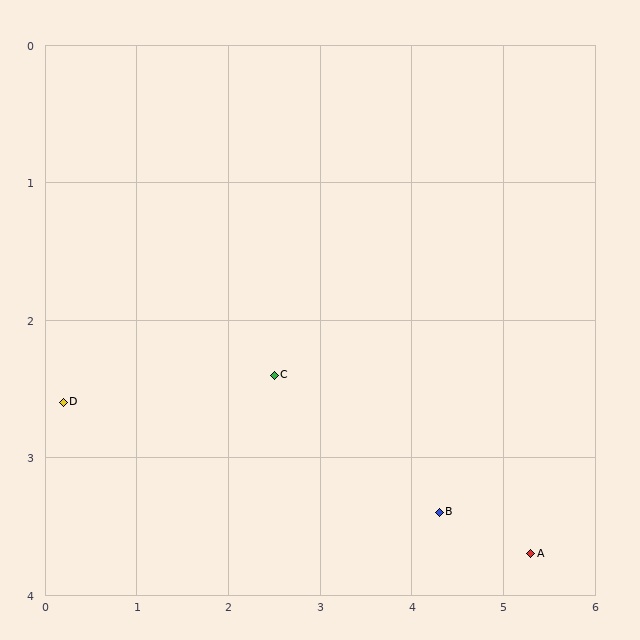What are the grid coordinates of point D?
Point D is at approximately (0.2, 2.6).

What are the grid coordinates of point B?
Point B is at approximately (4.3, 3.4).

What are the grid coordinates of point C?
Point C is at approximately (2.5, 2.4).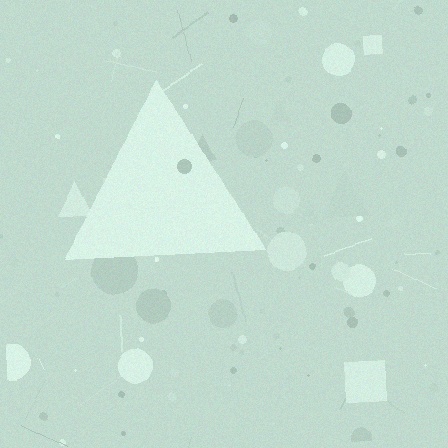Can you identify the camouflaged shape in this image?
The camouflaged shape is a triangle.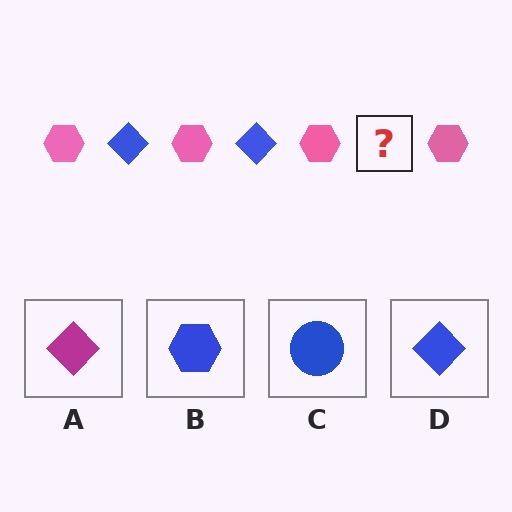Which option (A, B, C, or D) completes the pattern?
D.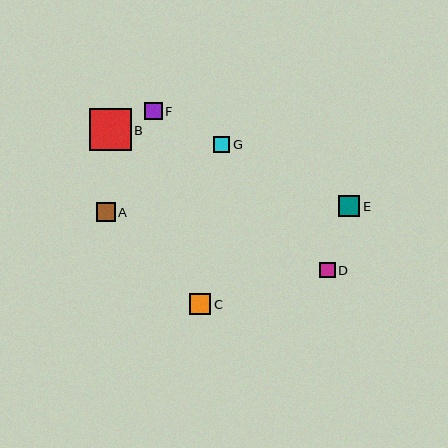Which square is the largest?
Square B is the largest with a size of approximately 42 pixels.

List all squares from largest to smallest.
From largest to smallest: B, E, C, A, F, G, D.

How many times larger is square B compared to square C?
Square B is approximately 2.0 times the size of square C.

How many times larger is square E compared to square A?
Square E is approximately 1.1 times the size of square A.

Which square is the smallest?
Square D is the smallest with a size of approximately 15 pixels.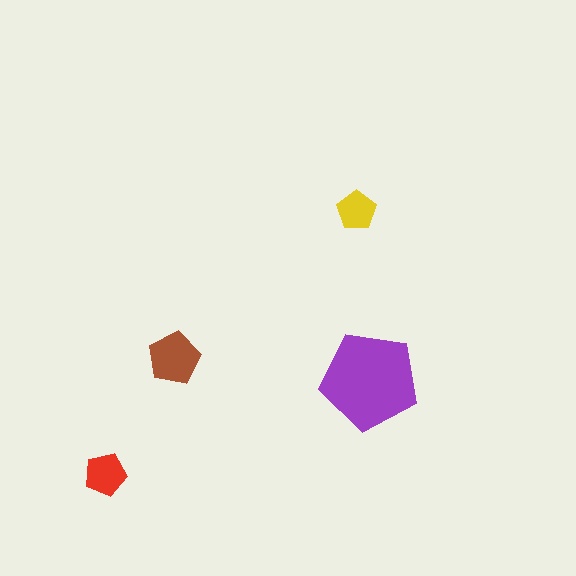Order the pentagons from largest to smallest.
the purple one, the brown one, the red one, the yellow one.